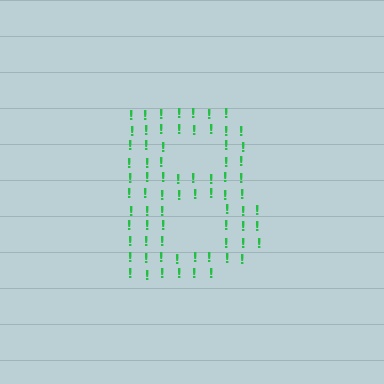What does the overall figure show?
The overall figure shows the letter B.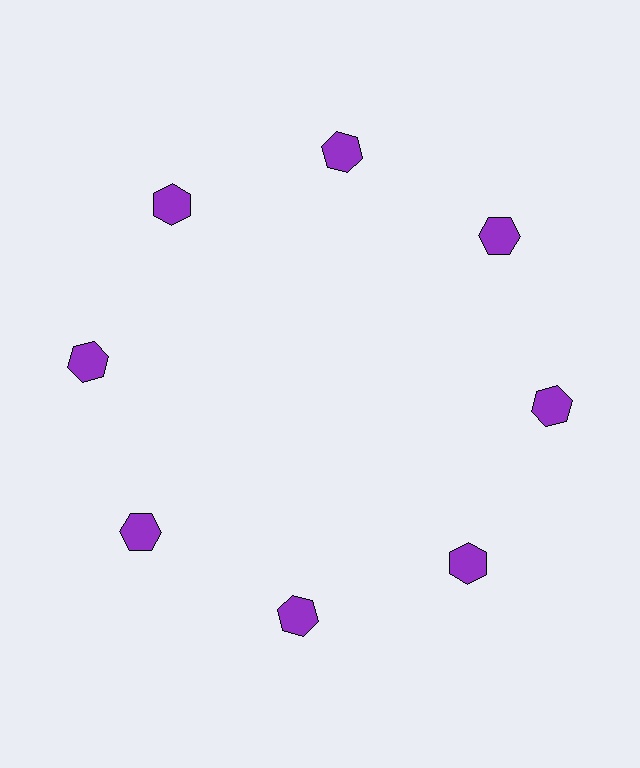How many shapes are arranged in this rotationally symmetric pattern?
There are 8 shapes, arranged in 8 groups of 1.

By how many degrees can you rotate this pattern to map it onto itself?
The pattern maps onto itself every 45 degrees of rotation.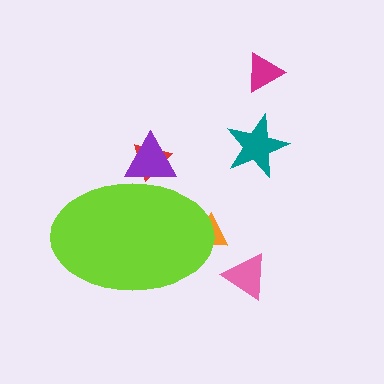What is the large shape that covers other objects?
A lime ellipse.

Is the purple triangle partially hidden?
Yes, the purple triangle is partially hidden behind the lime ellipse.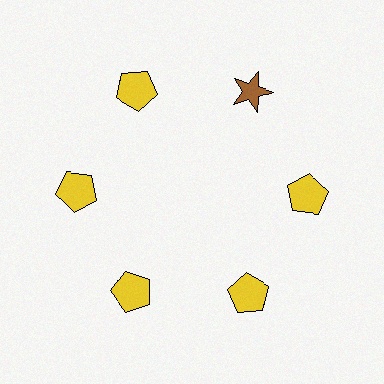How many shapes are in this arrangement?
There are 6 shapes arranged in a ring pattern.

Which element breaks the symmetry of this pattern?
The brown star at roughly the 1 o'clock position breaks the symmetry. All other shapes are yellow pentagons.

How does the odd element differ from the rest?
It differs in both color (brown instead of yellow) and shape (star instead of pentagon).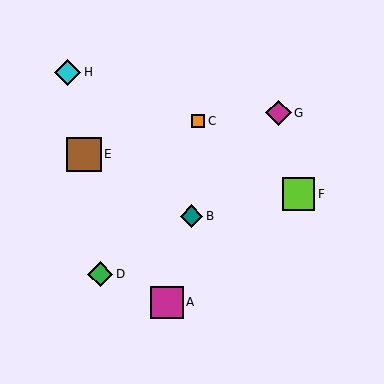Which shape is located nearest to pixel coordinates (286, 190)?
The lime square (labeled F) at (298, 194) is nearest to that location.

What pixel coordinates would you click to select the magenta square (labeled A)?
Click at (167, 302) to select the magenta square A.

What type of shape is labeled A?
Shape A is a magenta square.